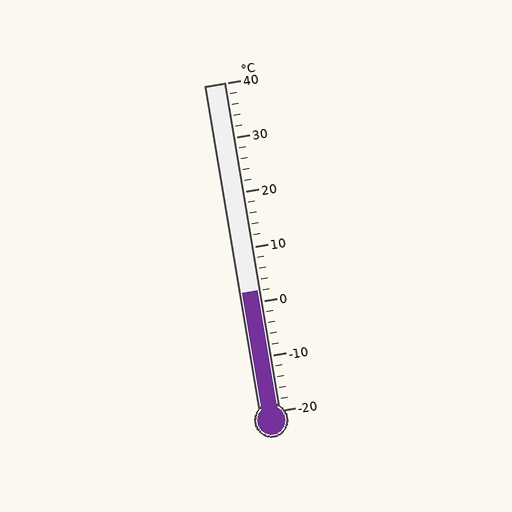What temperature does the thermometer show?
The thermometer shows approximately 2°C.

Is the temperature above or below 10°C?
The temperature is below 10°C.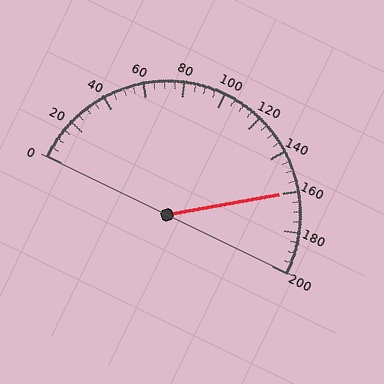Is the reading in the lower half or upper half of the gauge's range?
The reading is in the upper half of the range (0 to 200).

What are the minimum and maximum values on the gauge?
The gauge ranges from 0 to 200.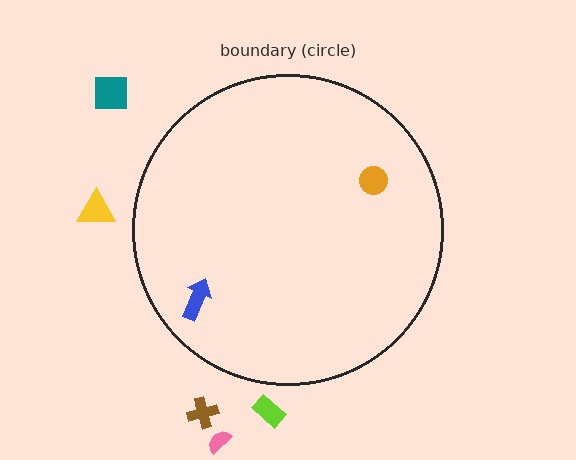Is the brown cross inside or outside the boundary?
Outside.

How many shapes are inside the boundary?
2 inside, 5 outside.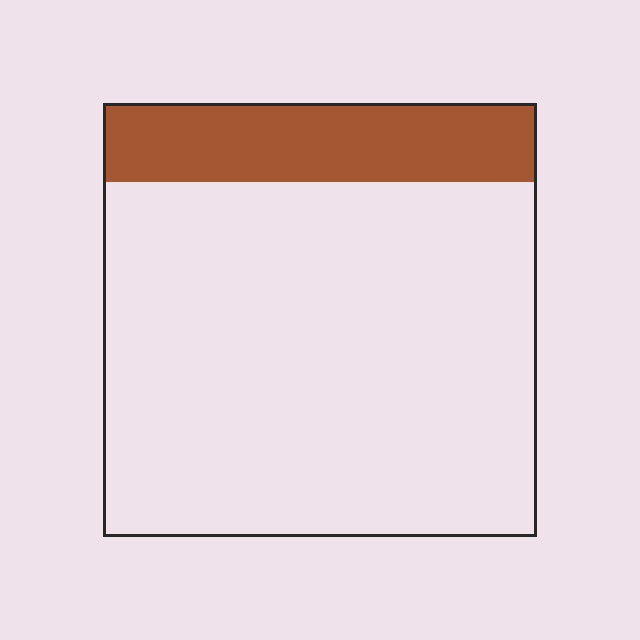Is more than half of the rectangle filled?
No.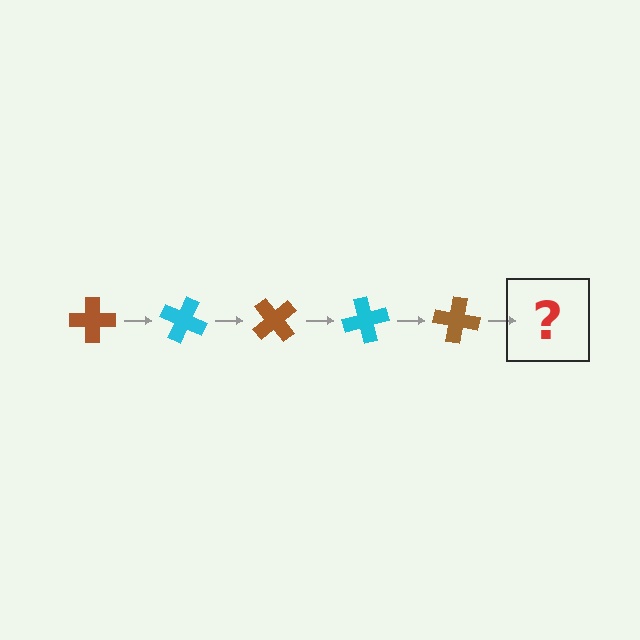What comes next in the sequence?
The next element should be a cyan cross, rotated 125 degrees from the start.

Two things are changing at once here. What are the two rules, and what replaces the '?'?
The two rules are that it rotates 25 degrees each step and the color cycles through brown and cyan. The '?' should be a cyan cross, rotated 125 degrees from the start.